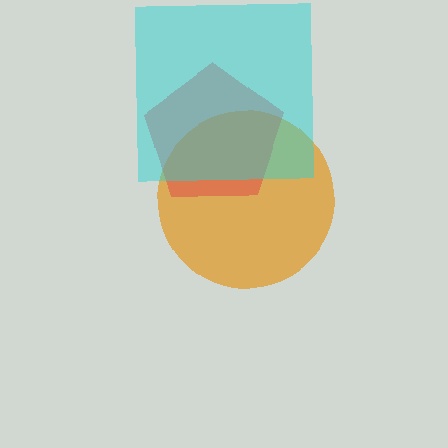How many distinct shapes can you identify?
There are 3 distinct shapes: an orange circle, a red pentagon, a cyan square.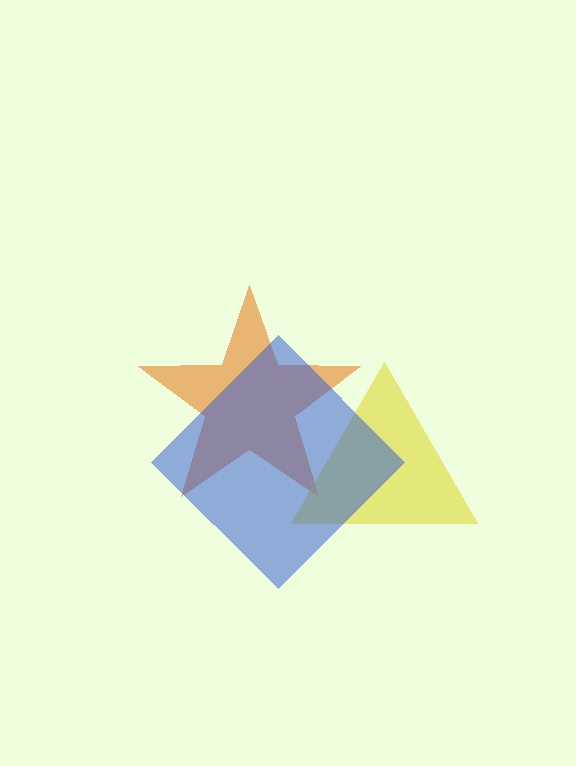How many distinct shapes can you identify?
There are 3 distinct shapes: an orange star, a yellow triangle, a blue diamond.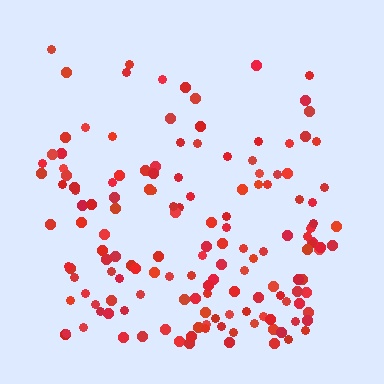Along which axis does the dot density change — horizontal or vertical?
Vertical.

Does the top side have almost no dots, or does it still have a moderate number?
Still a moderate number, just noticeably fewer than the bottom.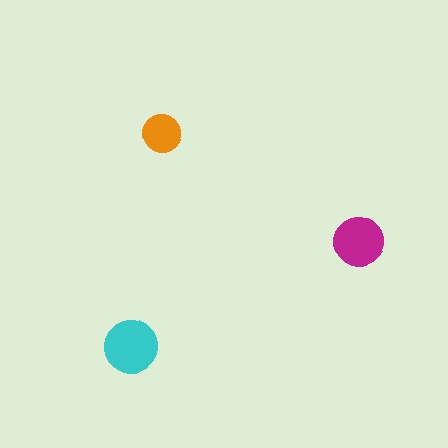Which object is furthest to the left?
The cyan circle is leftmost.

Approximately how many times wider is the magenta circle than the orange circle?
About 1.5 times wider.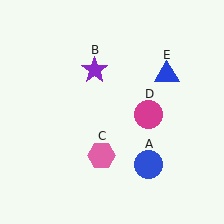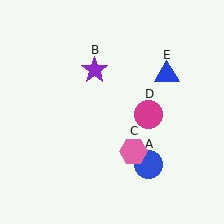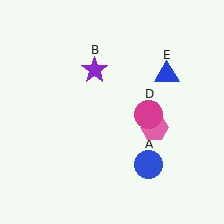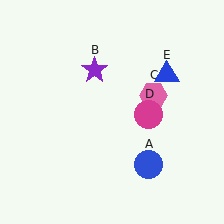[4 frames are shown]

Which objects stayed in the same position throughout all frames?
Blue circle (object A) and purple star (object B) and magenta circle (object D) and blue triangle (object E) remained stationary.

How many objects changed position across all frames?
1 object changed position: pink hexagon (object C).